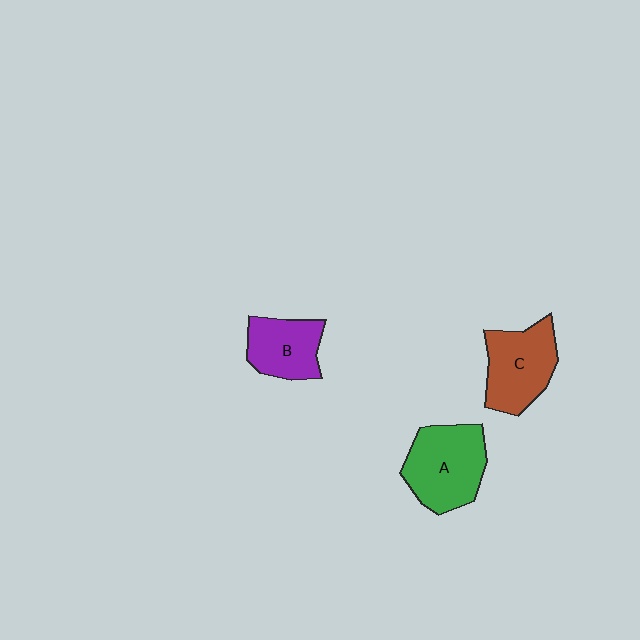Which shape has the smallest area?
Shape B (purple).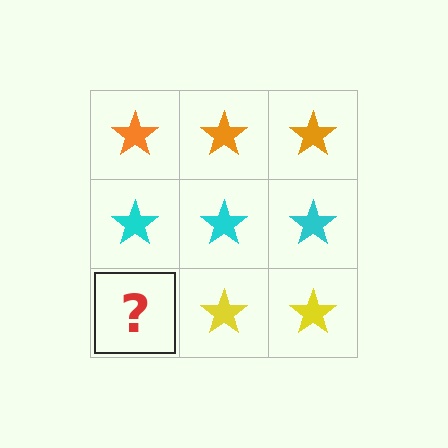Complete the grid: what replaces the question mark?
The question mark should be replaced with a yellow star.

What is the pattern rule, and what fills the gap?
The rule is that each row has a consistent color. The gap should be filled with a yellow star.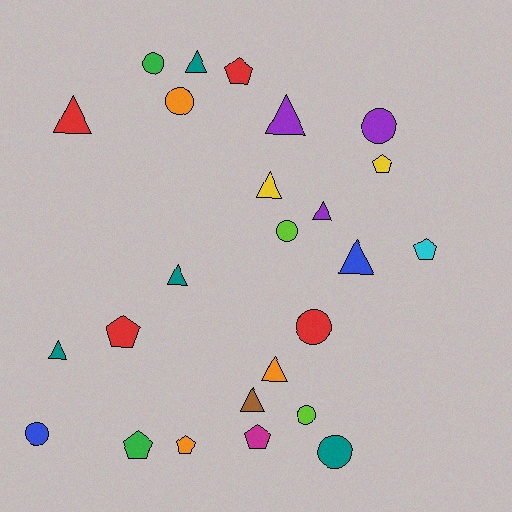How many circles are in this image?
There are 8 circles.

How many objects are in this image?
There are 25 objects.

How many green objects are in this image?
There are 2 green objects.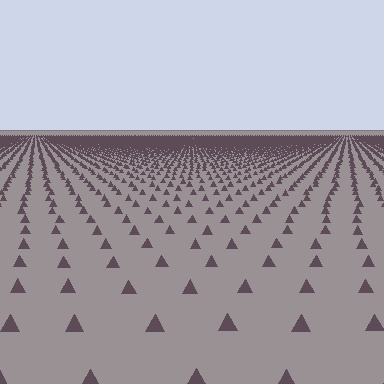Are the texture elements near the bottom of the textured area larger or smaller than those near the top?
Larger. Near the bottom, elements are closer to the viewer and appear at a bigger on-screen size.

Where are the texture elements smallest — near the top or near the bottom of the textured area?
Near the top.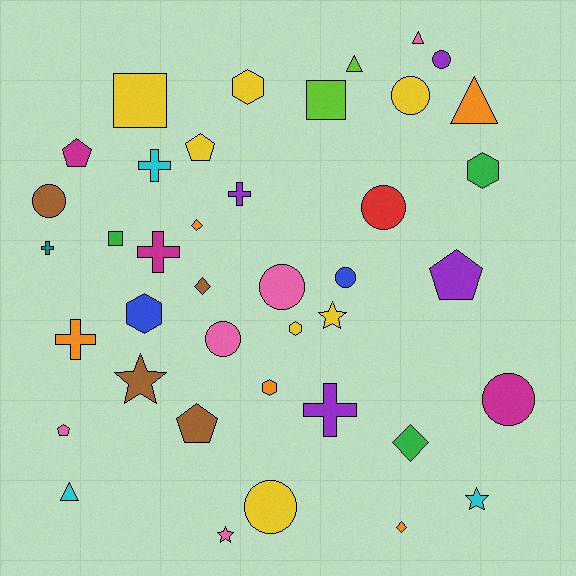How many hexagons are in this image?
There are 5 hexagons.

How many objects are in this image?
There are 40 objects.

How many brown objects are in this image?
There are 4 brown objects.